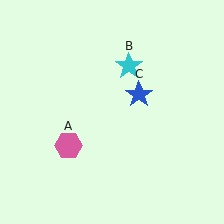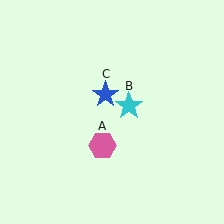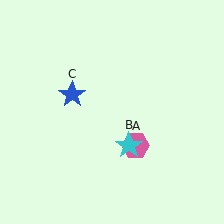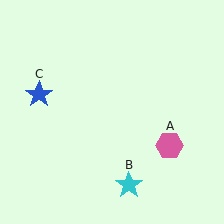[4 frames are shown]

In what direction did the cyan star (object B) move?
The cyan star (object B) moved down.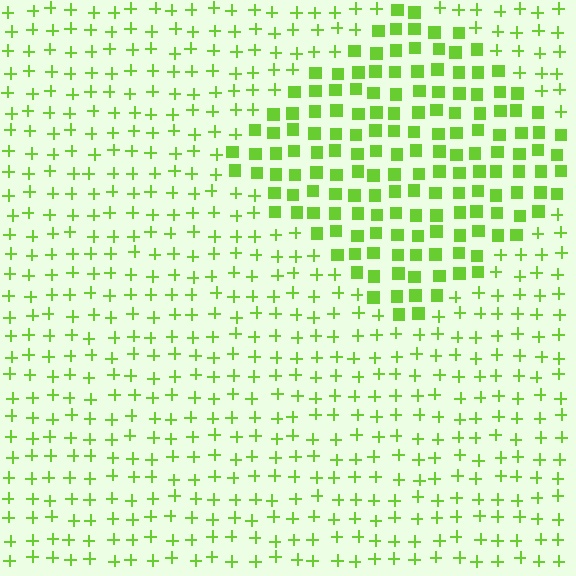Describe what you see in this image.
The image is filled with small lime elements arranged in a uniform grid. A diamond-shaped region contains squares, while the surrounding area contains plus signs. The boundary is defined purely by the change in element shape.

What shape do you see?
I see a diamond.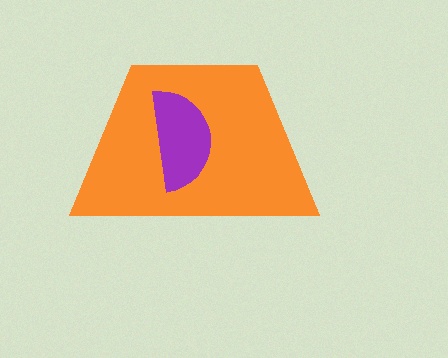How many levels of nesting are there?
2.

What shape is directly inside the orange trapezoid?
The purple semicircle.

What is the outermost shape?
The orange trapezoid.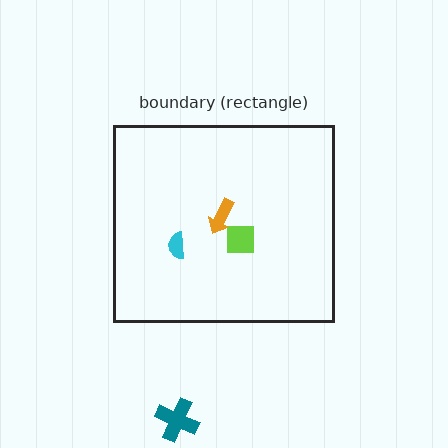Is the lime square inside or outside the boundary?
Inside.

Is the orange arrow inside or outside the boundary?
Inside.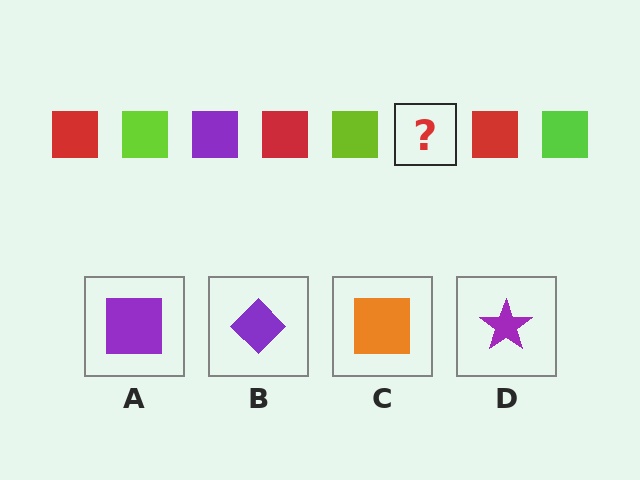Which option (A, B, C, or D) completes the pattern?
A.